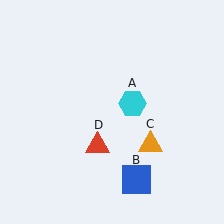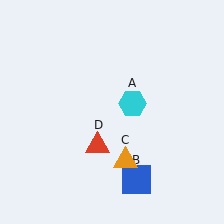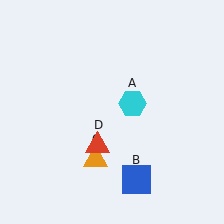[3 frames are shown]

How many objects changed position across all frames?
1 object changed position: orange triangle (object C).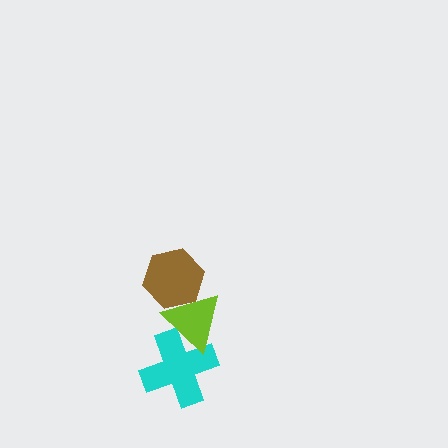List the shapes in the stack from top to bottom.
From top to bottom: the brown hexagon, the lime triangle, the cyan cross.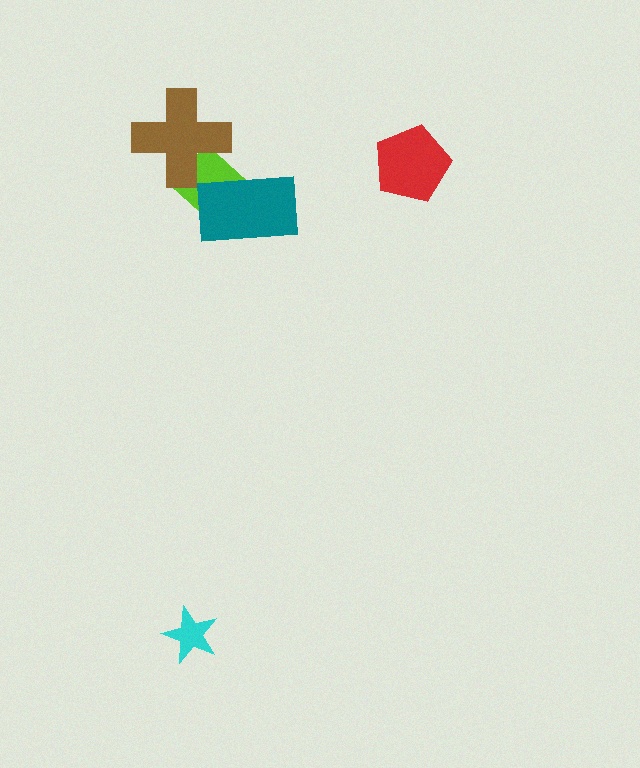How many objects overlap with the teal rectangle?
1 object overlaps with the teal rectangle.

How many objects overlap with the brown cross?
1 object overlaps with the brown cross.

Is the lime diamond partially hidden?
Yes, it is partially covered by another shape.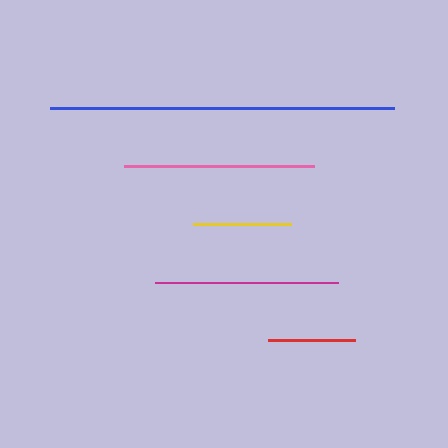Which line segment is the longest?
The blue line is the longest at approximately 344 pixels.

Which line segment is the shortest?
The red line is the shortest at approximately 87 pixels.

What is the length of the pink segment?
The pink segment is approximately 191 pixels long.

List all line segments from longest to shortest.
From longest to shortest: blue, pink, magenta, yellow, red.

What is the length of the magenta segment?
The magenta segment is approximately 183 pixels long.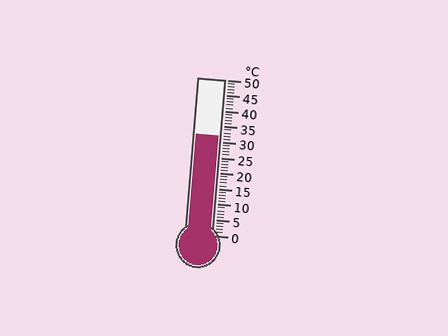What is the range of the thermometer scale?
The thermometer scale ranges from 0°C to 50°C.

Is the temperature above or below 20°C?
The temperature is above 20°C.